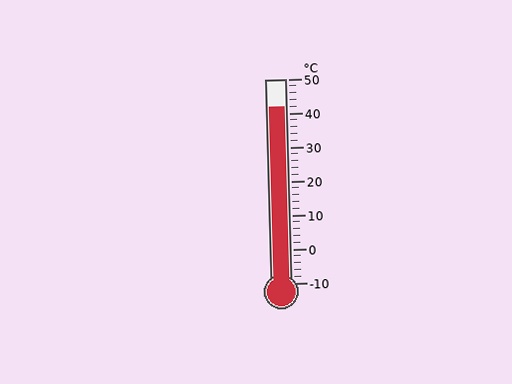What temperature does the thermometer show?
The thermometer shows approximately 42°C.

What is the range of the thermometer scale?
The thermometer scale ranges from -10°C to 50°C.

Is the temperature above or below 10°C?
The temperature is above 10°C.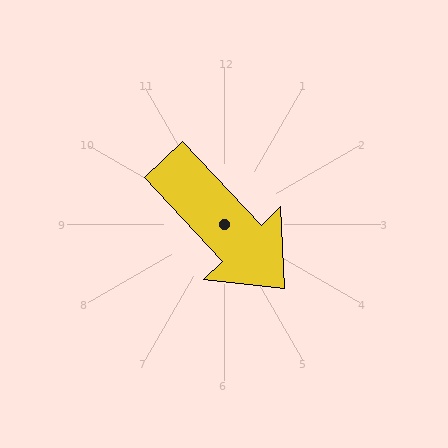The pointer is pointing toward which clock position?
Roughly 5 o'clock.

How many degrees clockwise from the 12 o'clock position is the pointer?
Approximately 137 degrees.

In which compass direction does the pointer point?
Southeast.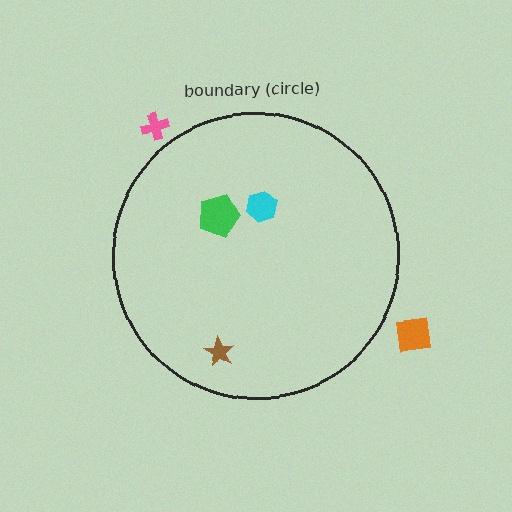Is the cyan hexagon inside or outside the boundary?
Inside.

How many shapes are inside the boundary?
3 inside, 2 outside.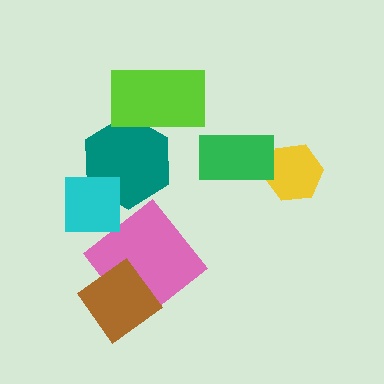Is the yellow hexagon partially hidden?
Yes, it is partially covered by another shape.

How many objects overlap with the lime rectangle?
1 object overlaps with the lime rectangle.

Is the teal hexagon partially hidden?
Yes, it is partially covered by another shape.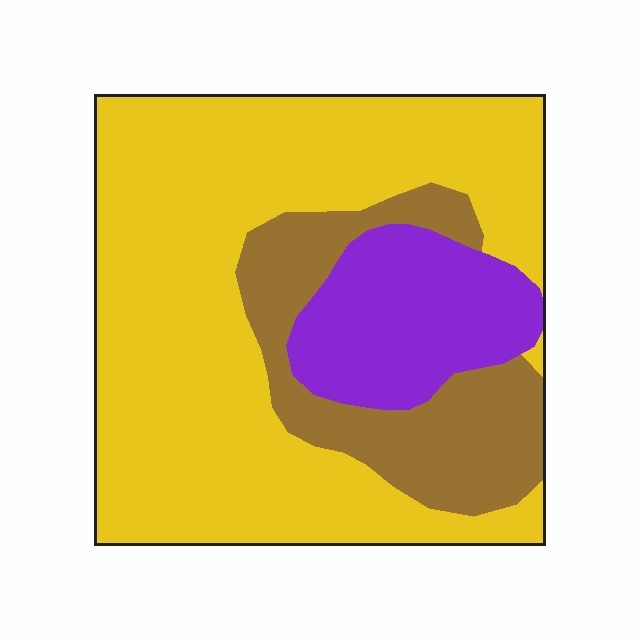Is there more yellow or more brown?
Yellow.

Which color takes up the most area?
Yellow, at roughly 65%.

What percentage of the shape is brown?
Brown takes up between a sixth and a third of the shape.